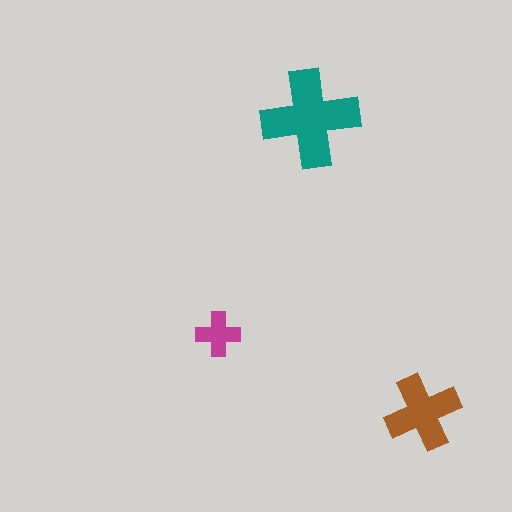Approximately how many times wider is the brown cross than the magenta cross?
About 1.5 times wider.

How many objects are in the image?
There are 3 objects in the image.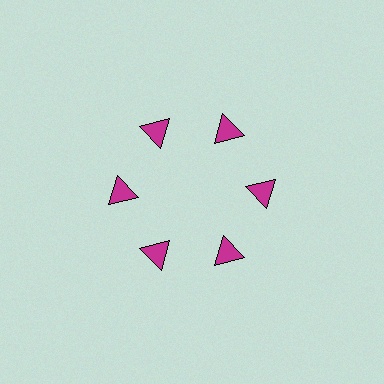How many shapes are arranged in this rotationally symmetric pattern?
There are 6 shapes, arranged in 6 groups of 1.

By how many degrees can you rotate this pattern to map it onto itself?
The pattern maps onto itself every 60 degrees of rotation.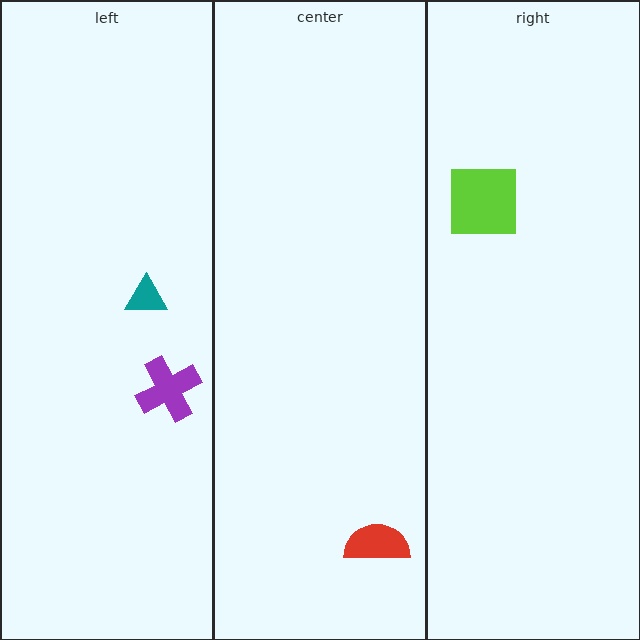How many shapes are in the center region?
1.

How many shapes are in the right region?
1.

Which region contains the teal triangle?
The left region.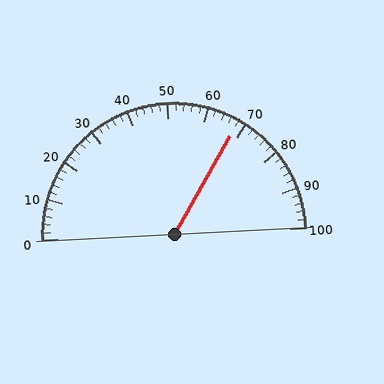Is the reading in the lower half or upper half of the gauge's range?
The reading is in the upper half of the range (0 to 100).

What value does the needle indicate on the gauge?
The needle indicates approximately 68.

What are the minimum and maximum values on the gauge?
The gauge ranges from 0 to 100.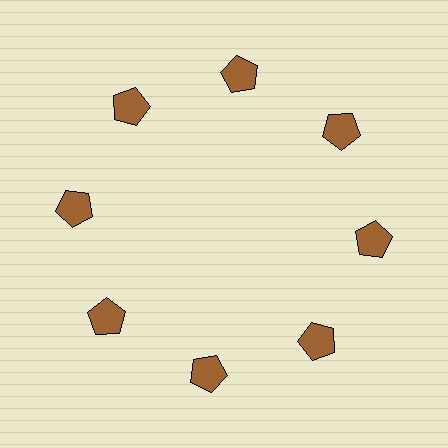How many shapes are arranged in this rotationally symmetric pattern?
There are 8 shapes, arranged in 8 groups of 1.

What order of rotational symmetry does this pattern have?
This pattern has 8-fold rotational symmetry.